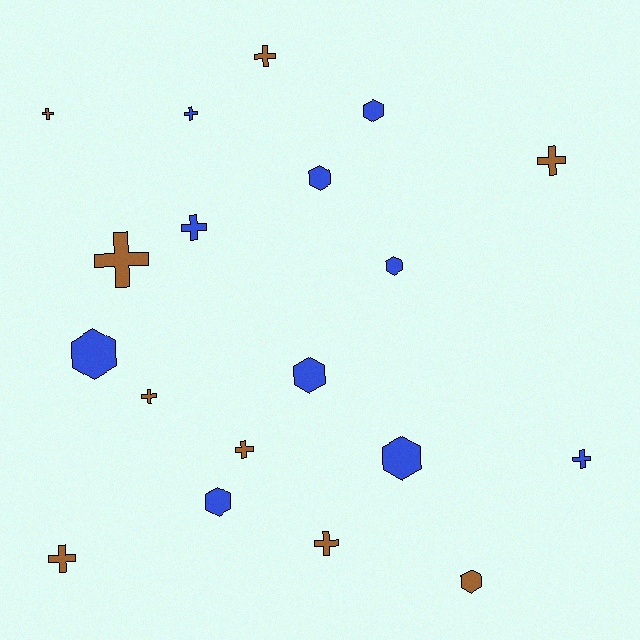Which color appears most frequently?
Blue, with 10 objects.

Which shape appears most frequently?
Cross, with 11 objects.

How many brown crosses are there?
There are 8 brown crosses.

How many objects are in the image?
There are 19 objects.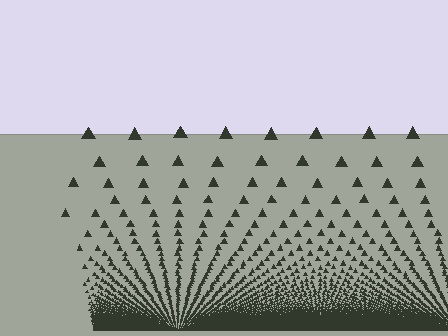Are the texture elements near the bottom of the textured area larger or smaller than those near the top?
Smaller. The gradient is inverted — elements near the bottom are smaller and denser.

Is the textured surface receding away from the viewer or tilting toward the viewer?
The surface appears to tilt toward the viewer. Texture elements get larger and sparser toward the top.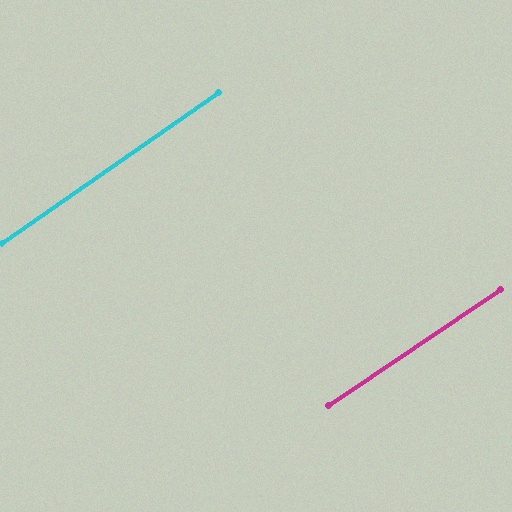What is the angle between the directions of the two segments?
Approximately 1 degree.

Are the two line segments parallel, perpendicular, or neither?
Parallel — their directions differ by only 0.9°.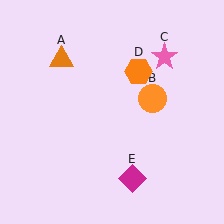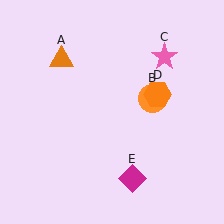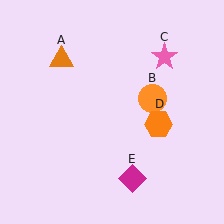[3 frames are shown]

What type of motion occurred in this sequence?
The orange hexagon (object D) rotated clockwise around the center of the scene.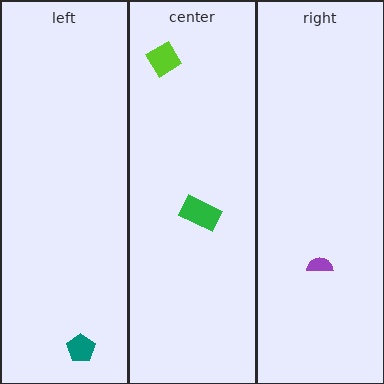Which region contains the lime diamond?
The center region.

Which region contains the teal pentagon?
The left region.